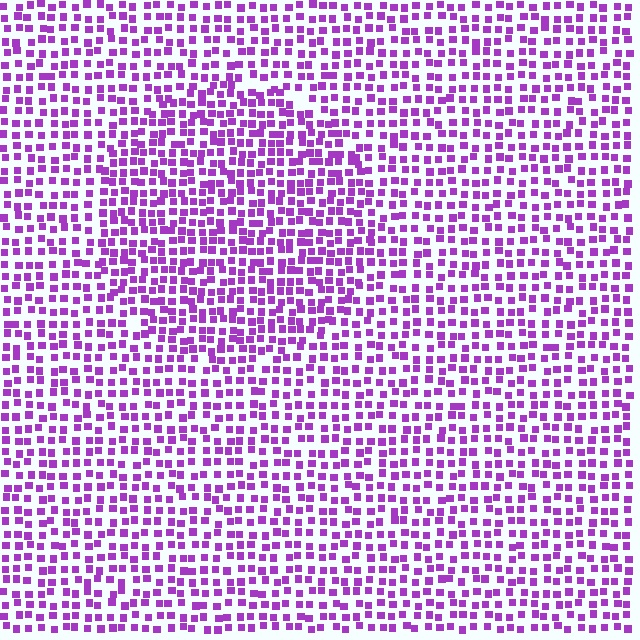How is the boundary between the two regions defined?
The boundary is defined by a change in element density (approximately 1.4x ratio). All elements are the same color, size, and shape.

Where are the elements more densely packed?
The elements are more densely packed inside the circle boundary.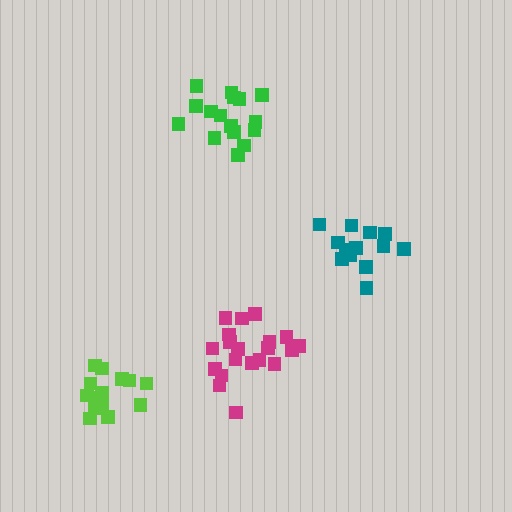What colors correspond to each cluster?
The clusters are colored: lime, magenta, green, teal.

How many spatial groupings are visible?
There are 4 spatial groupings.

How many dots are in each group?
Group 1: 14 dots, Group 2: 20 dots, Group 3: 16 dots, Group 4: 14 dots (64 total).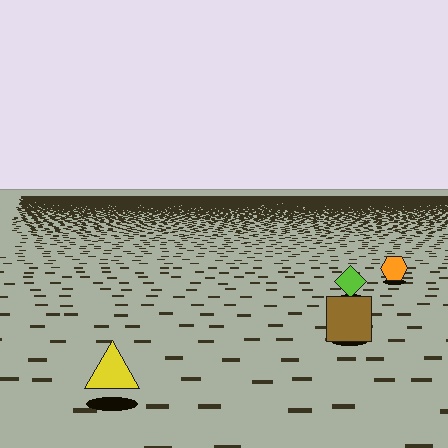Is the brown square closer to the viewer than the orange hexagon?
Yes. The brown square is closer — you can tell from the texture gradient: the ground texture is coarser near it.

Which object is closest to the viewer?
The yellow triangle is closest. The texture marks near it are larger and more spread out.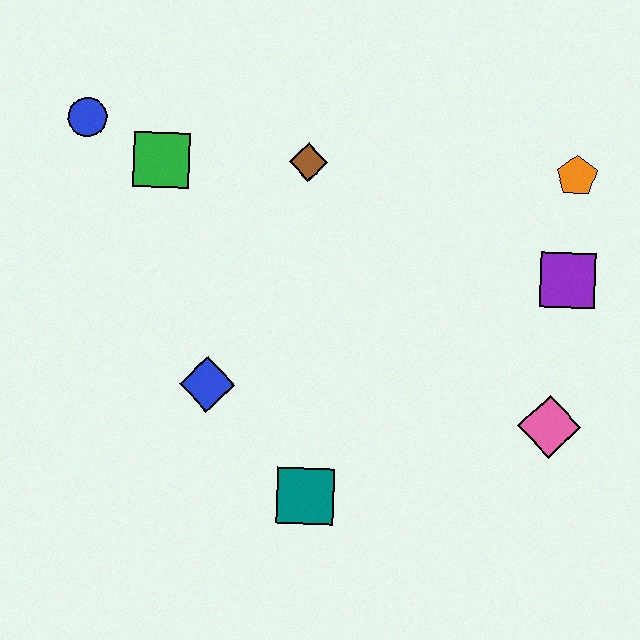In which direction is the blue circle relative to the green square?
The blue circle is to the left of the green square.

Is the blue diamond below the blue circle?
Yes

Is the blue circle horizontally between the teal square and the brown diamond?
No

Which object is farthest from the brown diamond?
The pink diamond is farthest from the brown diamond.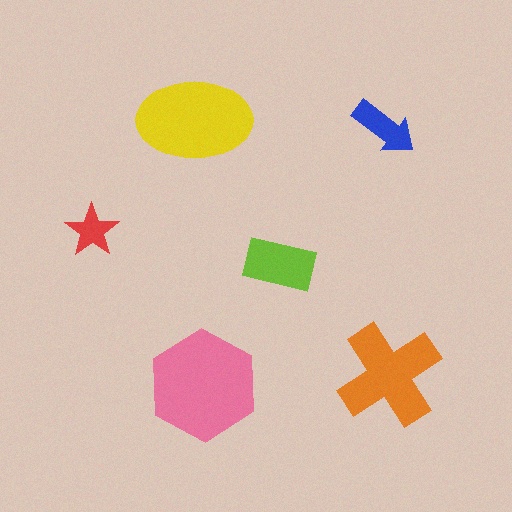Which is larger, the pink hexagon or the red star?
The pink hexagon.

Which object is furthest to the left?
The red star is leftmost.